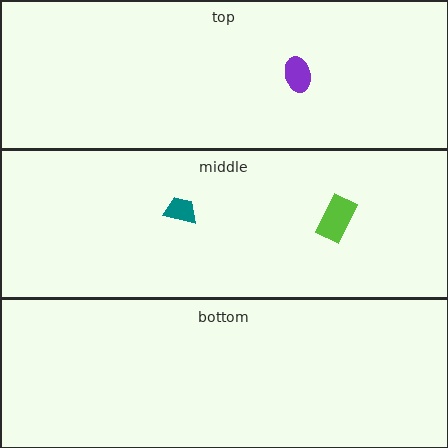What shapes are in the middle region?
The teal trapezoid, the lime rectangle.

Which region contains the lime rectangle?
The middle region.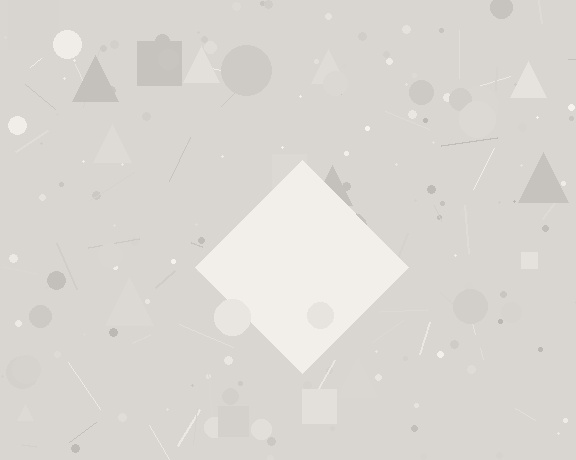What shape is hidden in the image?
A diamond is hidden in the image.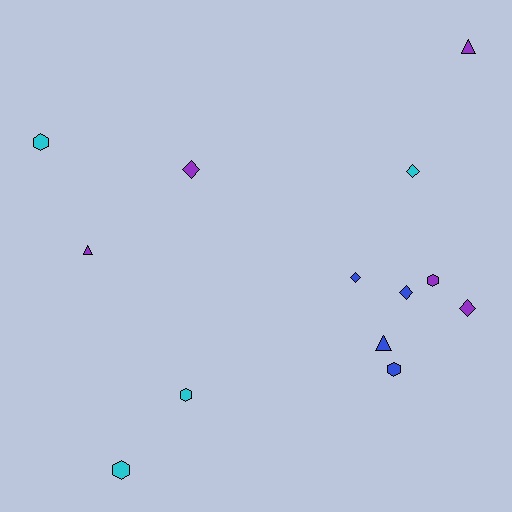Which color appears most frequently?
Purple, with 5 objects.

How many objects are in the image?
There are 13 objects.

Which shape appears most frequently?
Hexagon, with 5 objects.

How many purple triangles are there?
There are 2 purple triangles.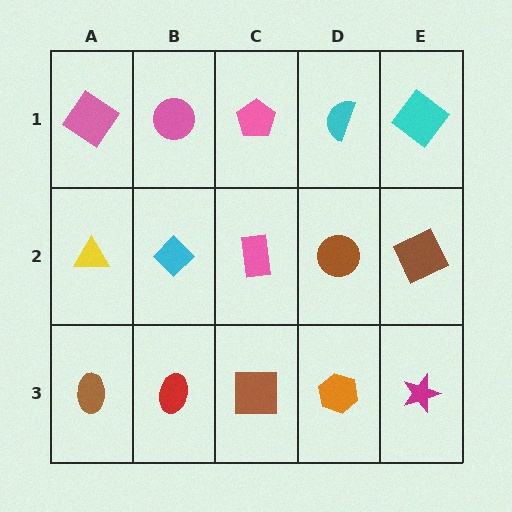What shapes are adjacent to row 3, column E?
A brown square (row 2, column E), an orange hexagon (row 3, column D).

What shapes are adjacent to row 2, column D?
A cyan semicircle (row 1, column D), an orange hexagon (row 3, column D), a pink rectangle (row 2, column C), a brown square (row 2, column E).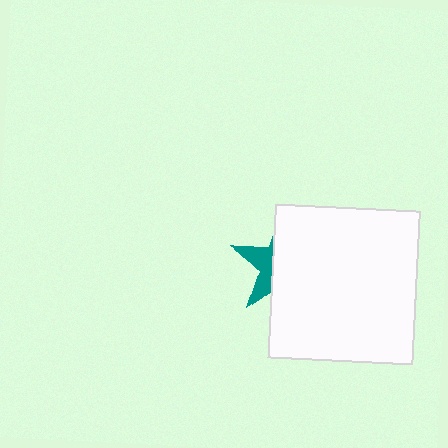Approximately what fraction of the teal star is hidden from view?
Roughly 68% of the teal star is hidden behind the white rectangle.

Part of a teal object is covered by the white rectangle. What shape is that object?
It is a star.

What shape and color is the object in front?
The object in front is a white rectangle.